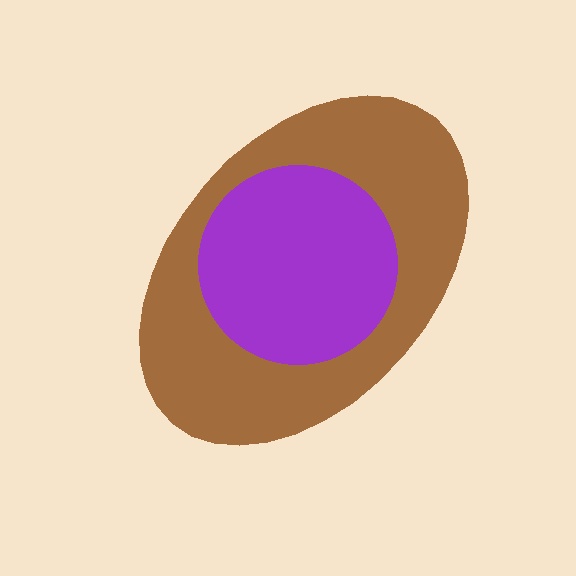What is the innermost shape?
The purple circle.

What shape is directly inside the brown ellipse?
The purple circle.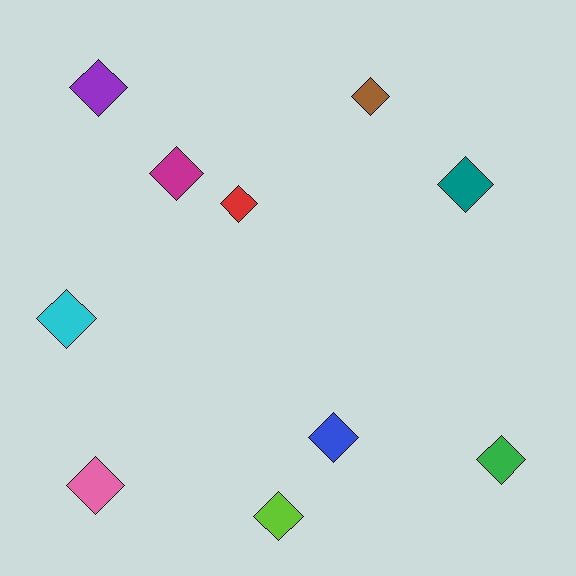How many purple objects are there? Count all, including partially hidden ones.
There is 1 purple object.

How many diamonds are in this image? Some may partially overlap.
There are 10 diamonds.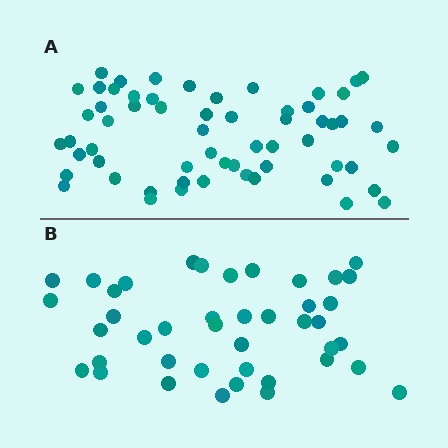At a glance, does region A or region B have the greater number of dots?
Region A (the top region) has more dots.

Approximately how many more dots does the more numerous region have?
Region A has approximately 20 more dots than region B.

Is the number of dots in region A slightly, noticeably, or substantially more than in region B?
Region A has noticeably more, but not dramatically so. The ratio is roughly 1.4 to 1.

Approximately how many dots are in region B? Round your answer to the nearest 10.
About 40 dots. (The exact count is 42, which rounds to 40.)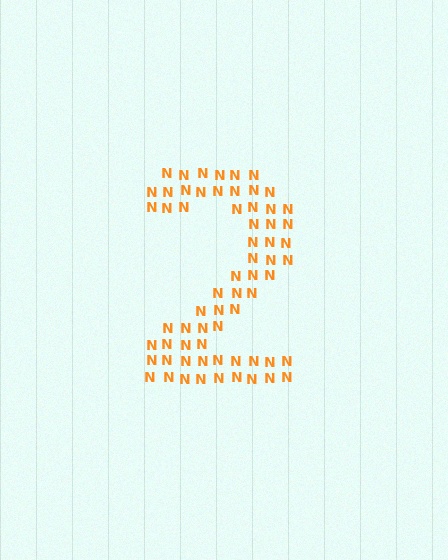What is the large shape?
The large shape is the digit 2.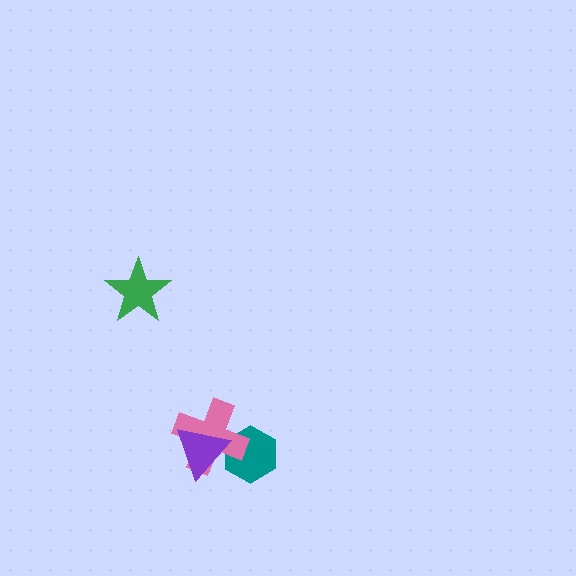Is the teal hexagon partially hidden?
Yes, it is partially covered by another shape.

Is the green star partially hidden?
No, no other shape covers it.